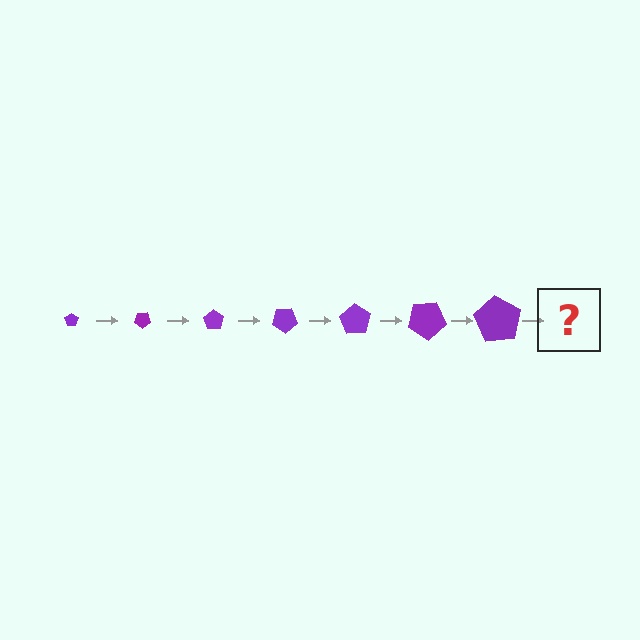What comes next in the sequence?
The next element should be a pentagon, larger than the previous one and rotated 245 degrees from the start.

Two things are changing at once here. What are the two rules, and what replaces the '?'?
The two rules are that the pentagon grows larger each step and it rotates 35 degrees each step. The '?' should be a pentagon, larger than the previous one and rotated 245 degrees from the start.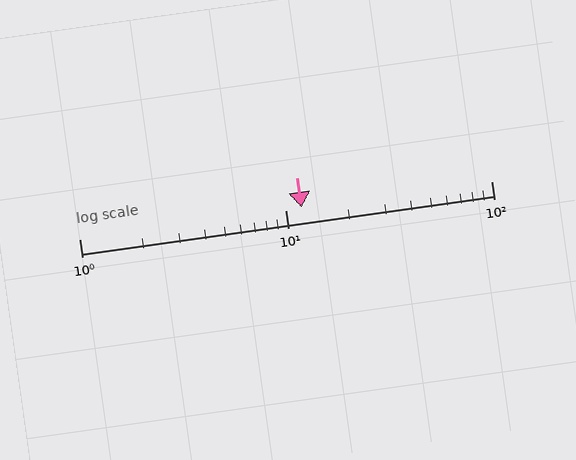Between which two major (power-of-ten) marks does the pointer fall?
The pointer is between 10 and 100.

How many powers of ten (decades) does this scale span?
The scale spans 2 decades, from 1 to 100.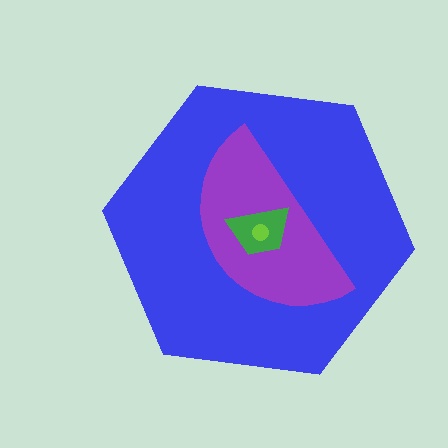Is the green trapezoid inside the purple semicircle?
Yes.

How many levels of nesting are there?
4.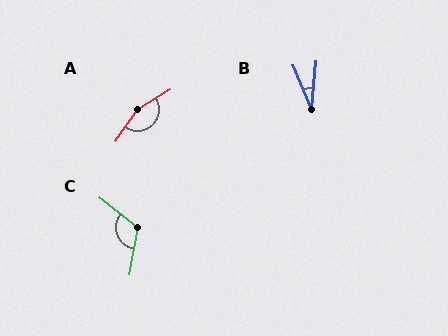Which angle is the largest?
A, at approximately 157 degrees.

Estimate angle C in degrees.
Approximately 118 degrees.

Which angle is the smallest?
B, at approximately 27 degrees.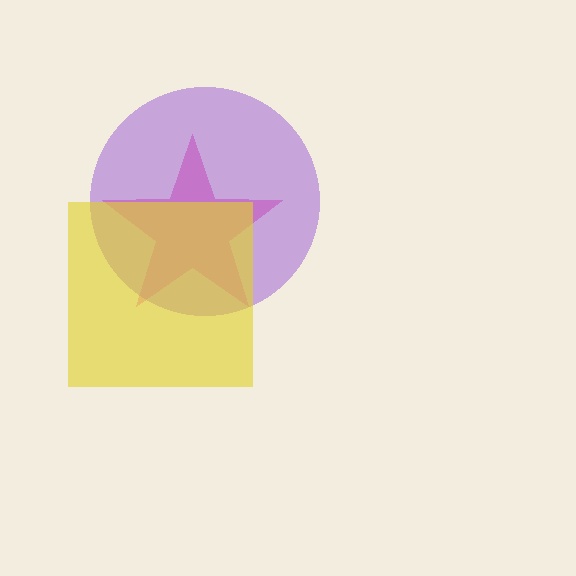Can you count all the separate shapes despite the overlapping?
Yes, there are 3 separate shapes.